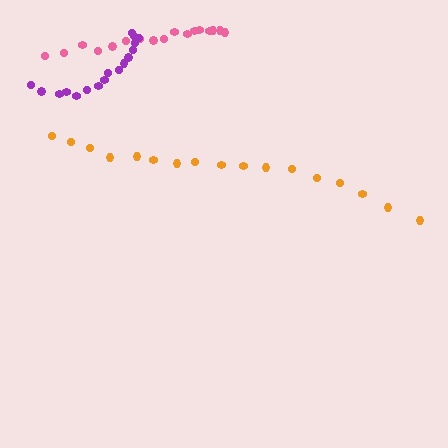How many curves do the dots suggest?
There are 3 distinct paths.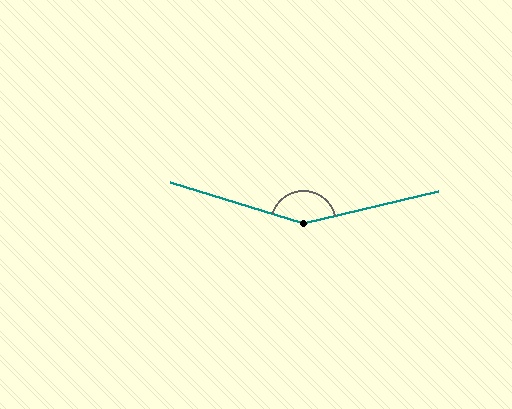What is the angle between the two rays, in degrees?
Approximately 150 degrees.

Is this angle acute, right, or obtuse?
It is obtuse.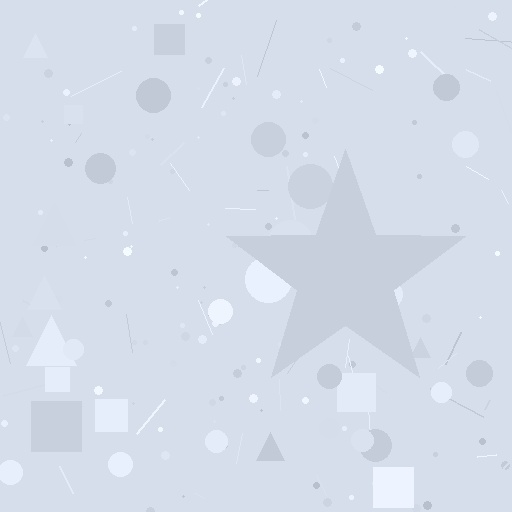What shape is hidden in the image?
A star is hidden in the image.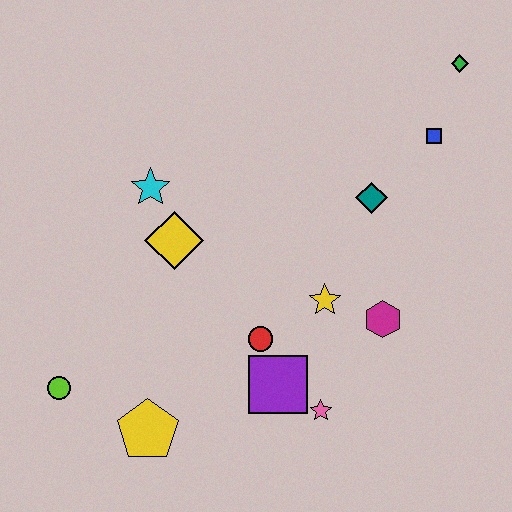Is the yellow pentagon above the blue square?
No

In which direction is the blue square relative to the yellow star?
The blue square is above the yellow star.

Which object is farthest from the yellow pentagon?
The green diamond is farthest from the yellow pentagon.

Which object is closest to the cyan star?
The yellow diamond is closest to the cyan star.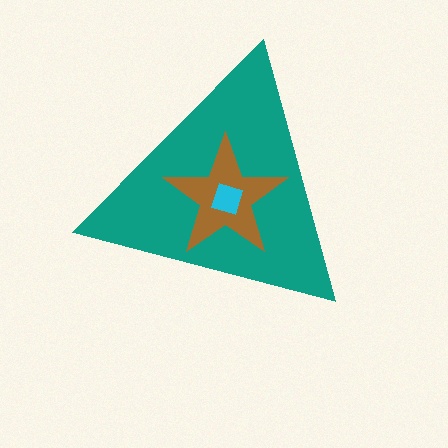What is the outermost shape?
The teal triangle.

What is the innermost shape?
The cyan diamond.